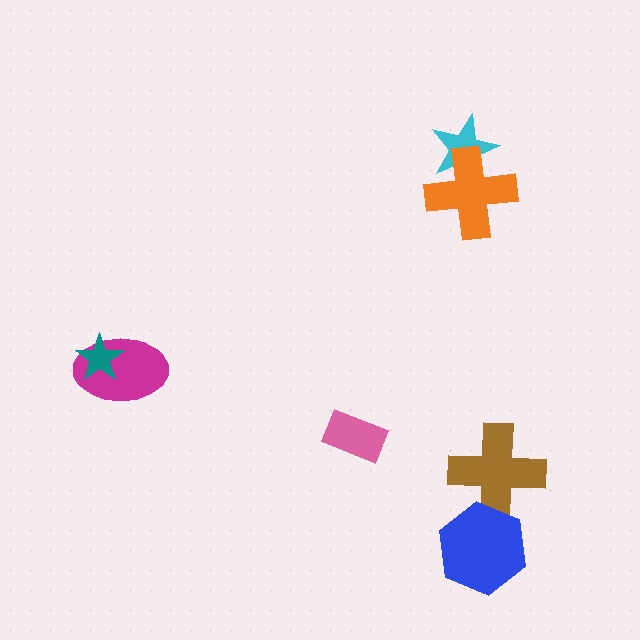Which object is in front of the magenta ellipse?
The teal star is in front of the magenta ellipse.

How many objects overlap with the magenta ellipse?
1 object overlaps with the magenta ellipse.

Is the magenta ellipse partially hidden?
Yes, it is partially covered by another shape.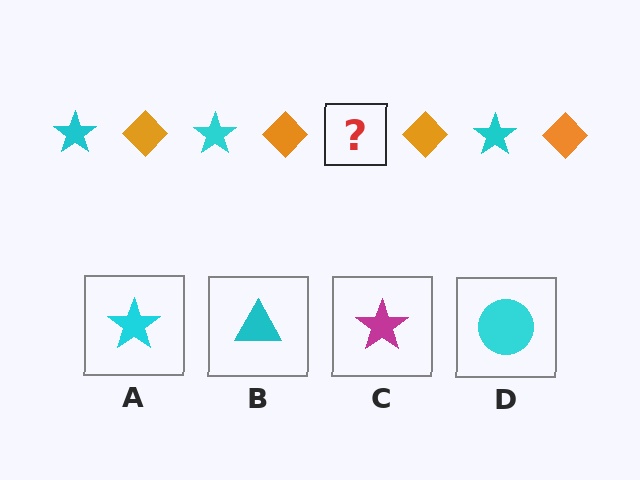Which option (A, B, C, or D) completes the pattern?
A.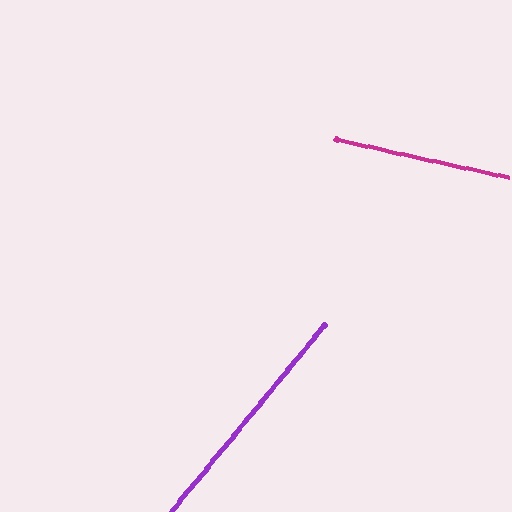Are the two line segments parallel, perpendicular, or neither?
Neither parallel nor perpendicular — they differ by about 63°.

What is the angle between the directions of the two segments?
Approximately 63 degrees.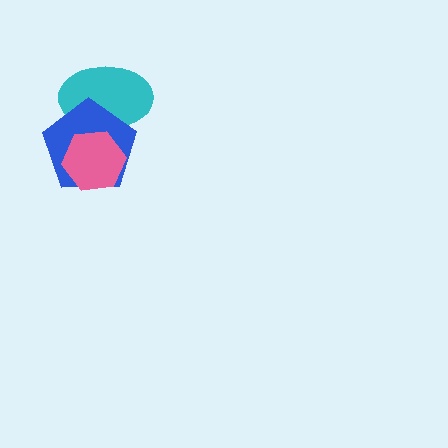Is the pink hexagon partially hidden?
No, no other shape covers it.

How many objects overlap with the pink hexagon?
2 objects overlap with the pink hexagon.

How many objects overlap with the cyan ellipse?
2 objects overlap with the cyan ellipse.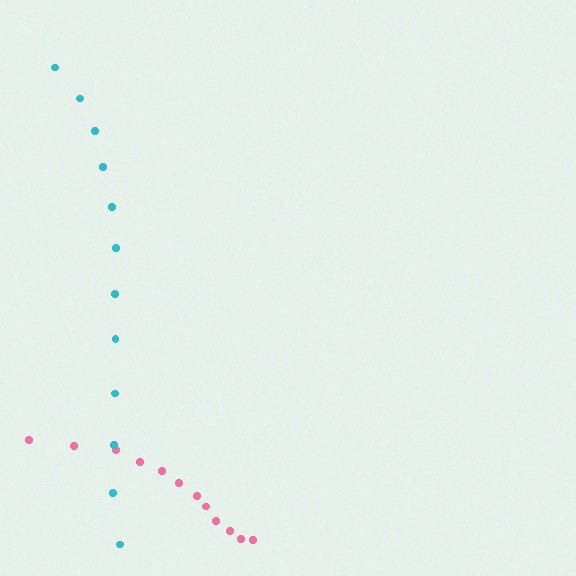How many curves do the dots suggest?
There are 2 distinct paths.